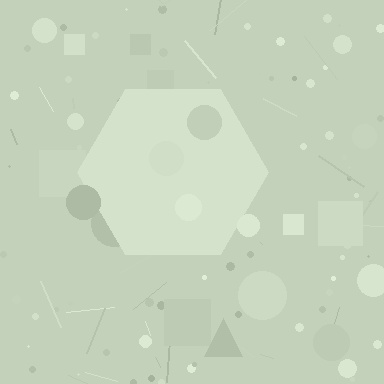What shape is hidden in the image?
A hexagon is hidden in the image.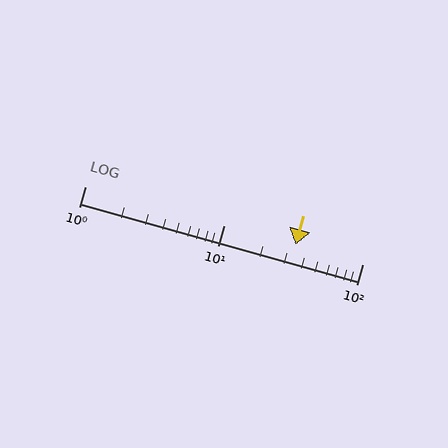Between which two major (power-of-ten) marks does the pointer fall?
The pointer is between 10 and 100.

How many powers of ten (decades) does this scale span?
The scale spans 2 decades, from 1 to 100.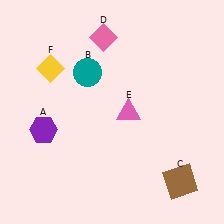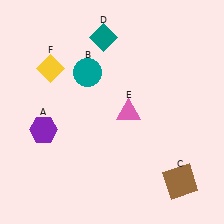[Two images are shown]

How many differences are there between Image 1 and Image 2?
There is 1 difference between the two images.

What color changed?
The diamond (D) changed from pink in Image 1 to teal in Image 2.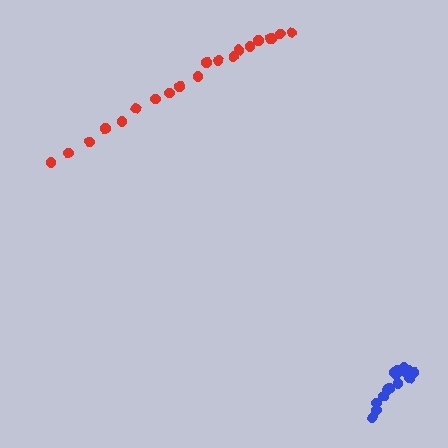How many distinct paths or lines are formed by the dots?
There are 2 distinct paths.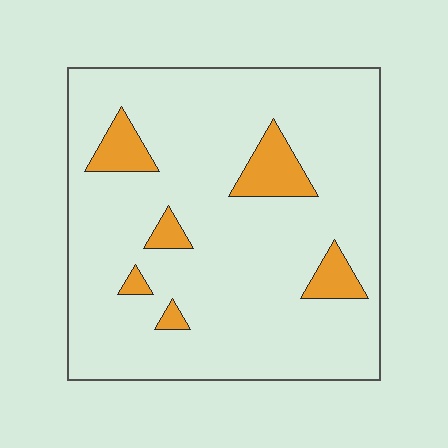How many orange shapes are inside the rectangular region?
6.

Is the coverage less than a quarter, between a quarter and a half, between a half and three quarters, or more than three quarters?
Less than a quarter.